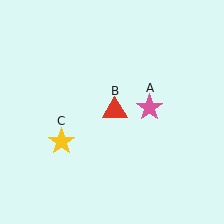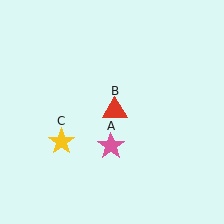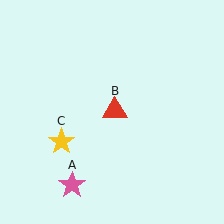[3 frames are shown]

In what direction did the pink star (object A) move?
The pink star (object A) moved down and to the left.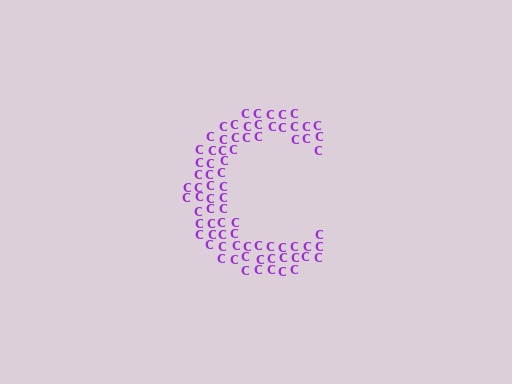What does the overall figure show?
The overall figure shows the letter C.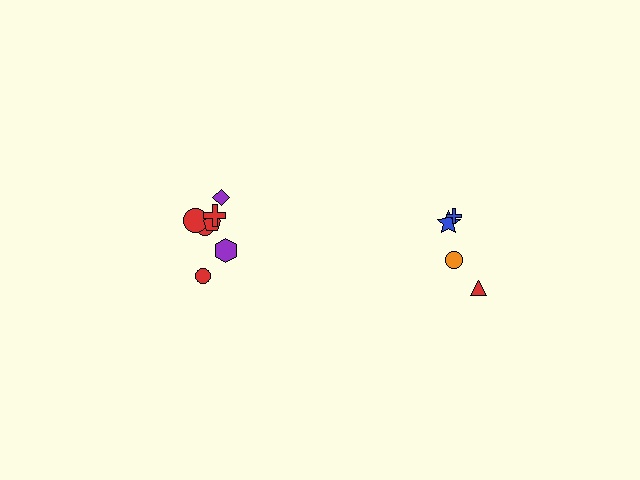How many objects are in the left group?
There are 7 objects.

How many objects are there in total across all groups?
There are 11 objects.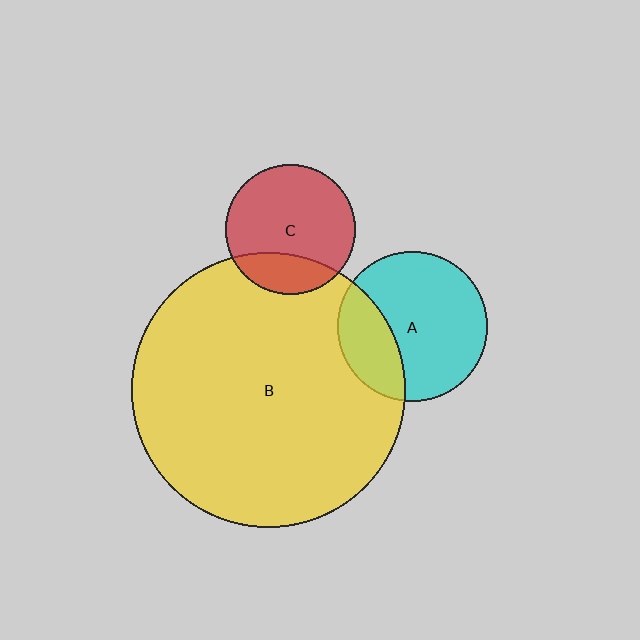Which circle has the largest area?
Circle B (yellow).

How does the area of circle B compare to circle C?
Approximately 4.4 times.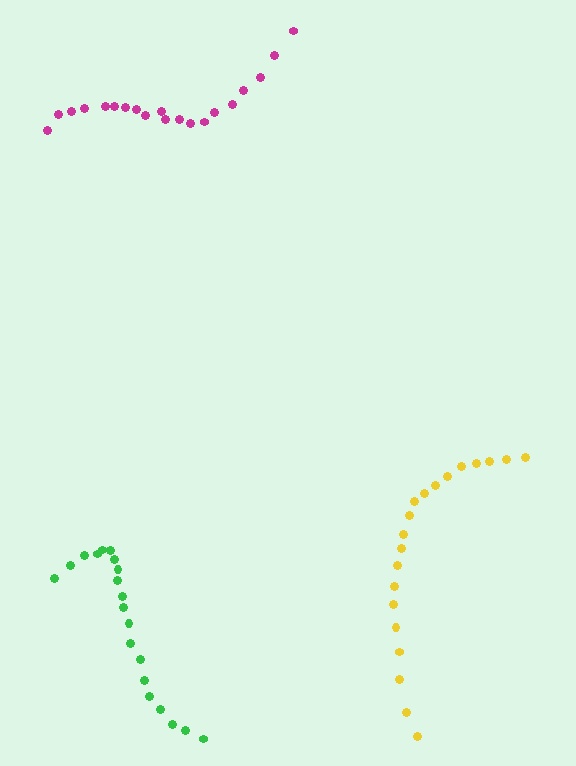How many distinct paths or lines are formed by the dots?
There are 3 distinct paths.